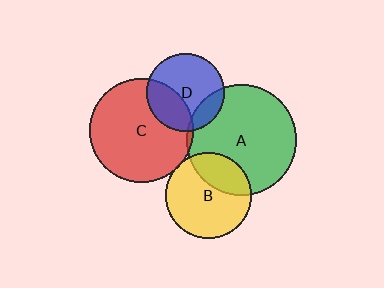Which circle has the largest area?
Circle A (green).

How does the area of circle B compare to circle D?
Approximately 1.2 times.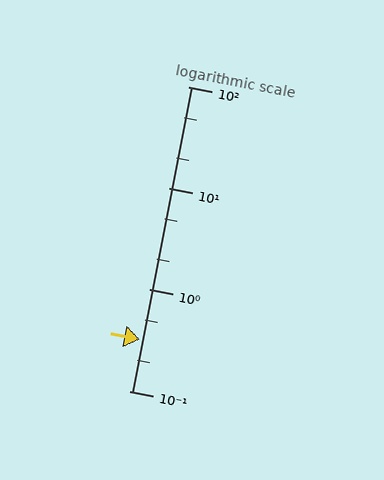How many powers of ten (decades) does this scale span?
The scale spans 3 decades, from 0.1 to 100.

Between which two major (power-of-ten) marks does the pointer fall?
The pointer is between 0.1 and 1.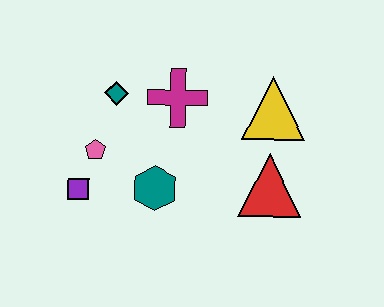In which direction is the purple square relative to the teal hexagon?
The purple square is to the left of the teal hexagon.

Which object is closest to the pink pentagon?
The purple square is closest to the pink pentagon.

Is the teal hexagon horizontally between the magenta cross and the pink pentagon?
Yes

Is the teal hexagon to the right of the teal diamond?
Yes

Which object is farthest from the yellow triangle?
The purple square is farthest from the yellow triangle.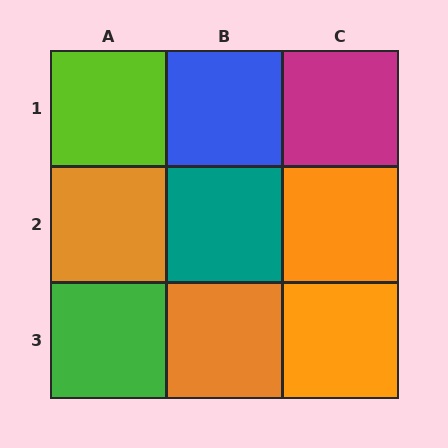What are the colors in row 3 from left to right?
Green, orange, orange.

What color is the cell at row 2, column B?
Teal.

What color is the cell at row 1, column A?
Lime.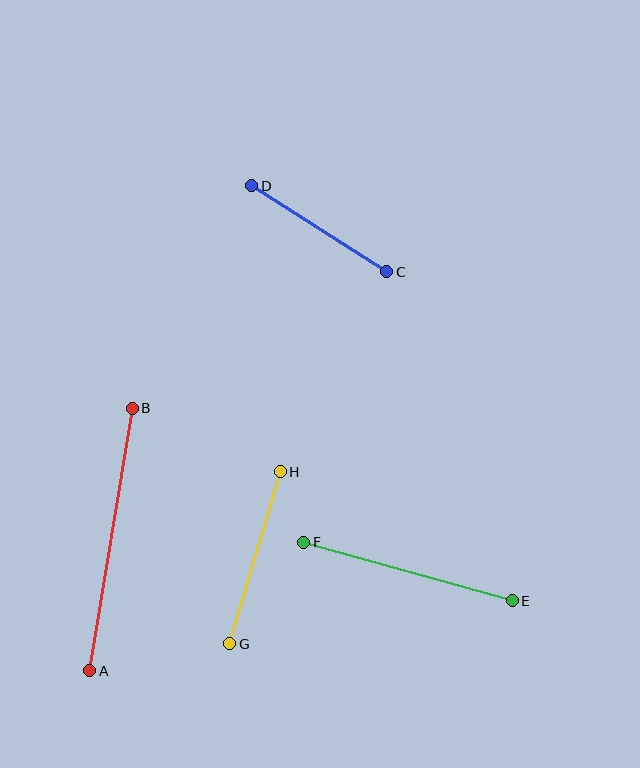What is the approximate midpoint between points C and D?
The midpoint is at approximately (319, 229) pixels.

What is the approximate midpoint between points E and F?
The midpoint is at approximately (408, 572) pixels.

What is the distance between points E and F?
The distance is approximately 217 pixels.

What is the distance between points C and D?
The distance is approximately 160 pixels.